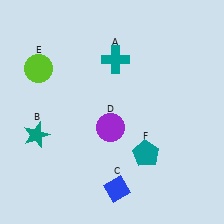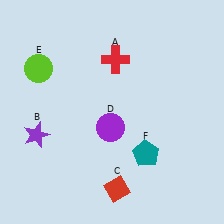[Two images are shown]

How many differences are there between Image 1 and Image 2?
There are 3 differences between the two images.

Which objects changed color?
A changed from teal to red. B changed from teal to purple. C changed from blue to red.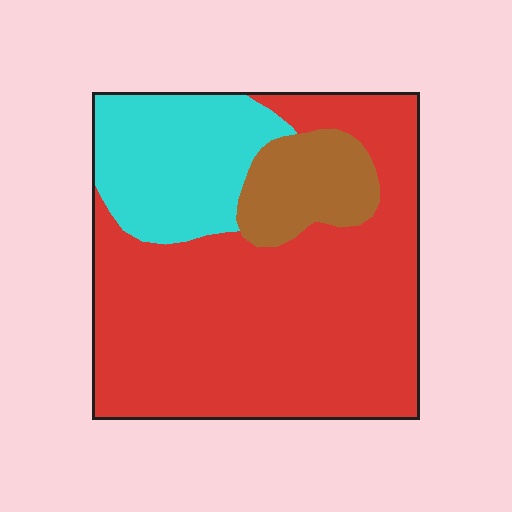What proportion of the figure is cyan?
Cyan takes up about one fifth (1/5) of the figure.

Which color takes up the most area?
Red, at roughly 65%.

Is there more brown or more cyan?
Cyan.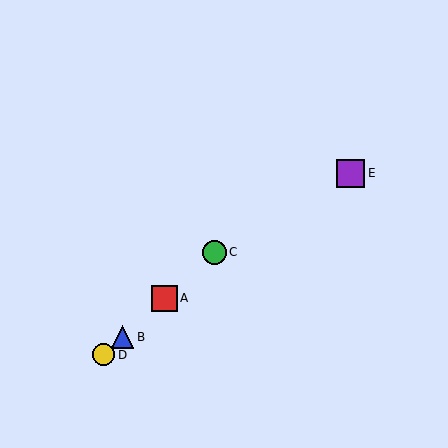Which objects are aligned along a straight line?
Objects A, B, C, D are aligned along a straight line.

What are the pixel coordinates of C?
Object C is at (214, 252).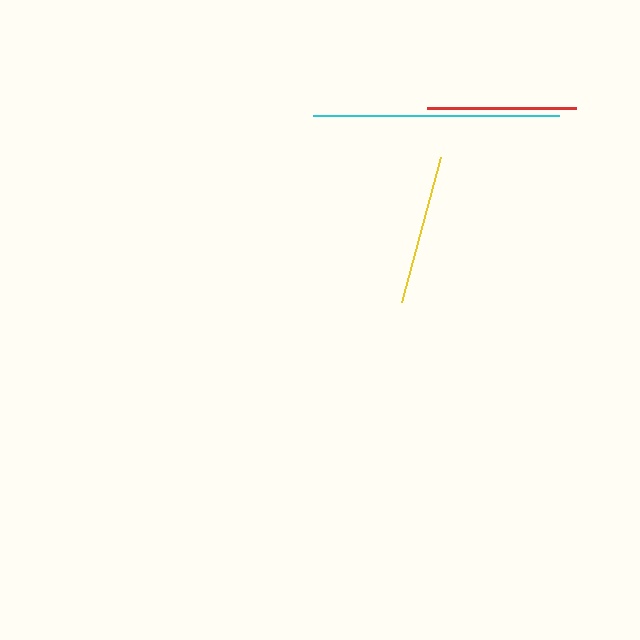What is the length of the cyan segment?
The cyan segment is approximately 246 pixels long.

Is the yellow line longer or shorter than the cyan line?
The cyan line is longer than the yellow line.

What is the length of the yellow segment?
The yellow segment is approximately 150 pixels long.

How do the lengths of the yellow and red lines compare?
The yellow and red lines are approximately the same length.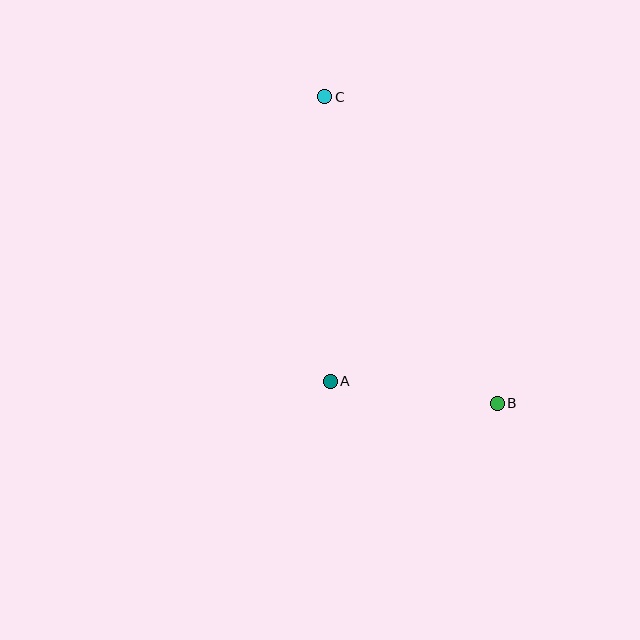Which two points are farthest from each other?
Points B and C are farthest from each other.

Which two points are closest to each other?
Points A and B are closest to each other.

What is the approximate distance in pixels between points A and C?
The distance between A and C is approximately 284 pixels.